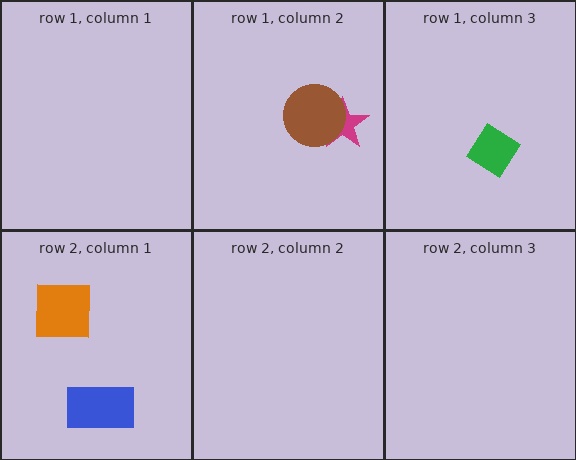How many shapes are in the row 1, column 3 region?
1.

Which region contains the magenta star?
The row 1, column 2 region.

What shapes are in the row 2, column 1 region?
The blue rectangle, the orange square.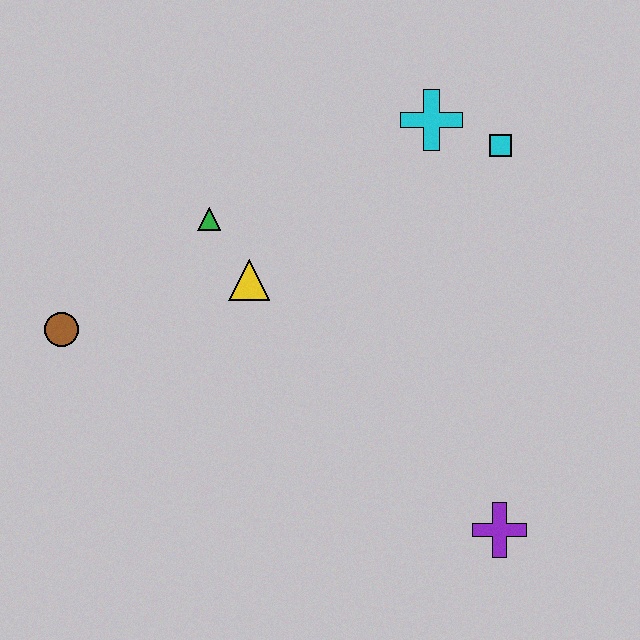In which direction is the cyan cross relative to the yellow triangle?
The cyan cross is to the right of the yellow triangle.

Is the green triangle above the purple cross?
Yes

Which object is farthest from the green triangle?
The purple cross is farthest from the green triangle.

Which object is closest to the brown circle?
The green triangle is closest to the brown circle.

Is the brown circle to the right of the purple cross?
No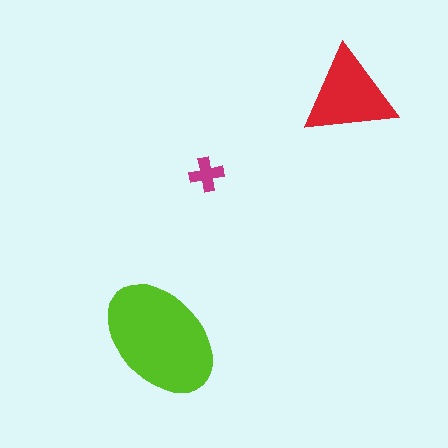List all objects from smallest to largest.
The magenta cross, the red triangle, the lime ellipse.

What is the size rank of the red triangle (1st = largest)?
2nd.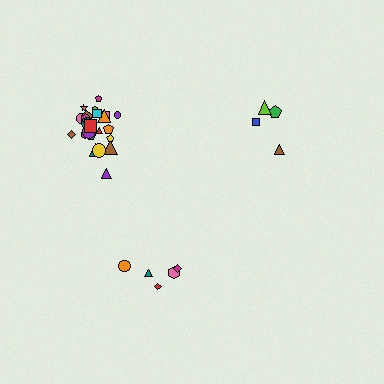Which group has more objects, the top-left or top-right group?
The top-left group.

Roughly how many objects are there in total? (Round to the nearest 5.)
Roughly 35 objects in total.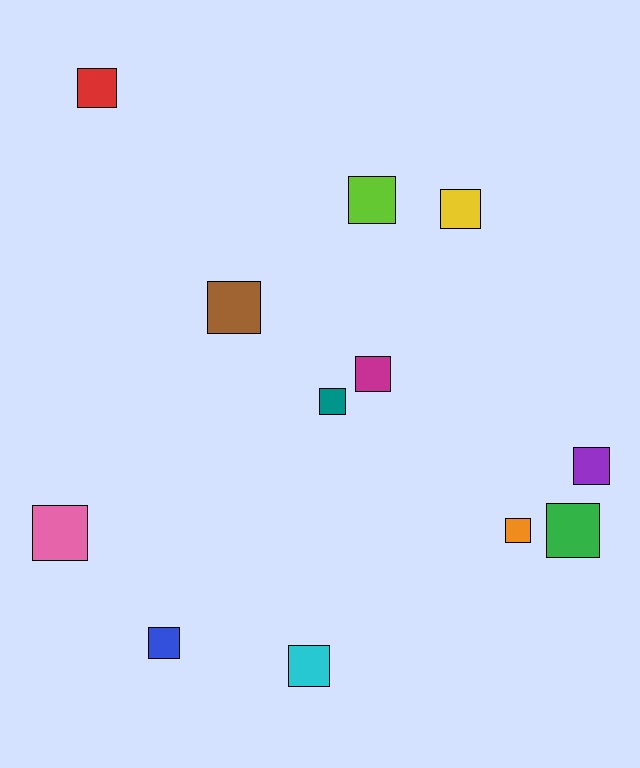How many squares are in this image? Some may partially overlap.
There are 12 squares.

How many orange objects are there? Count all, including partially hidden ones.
There is 1 orange object.